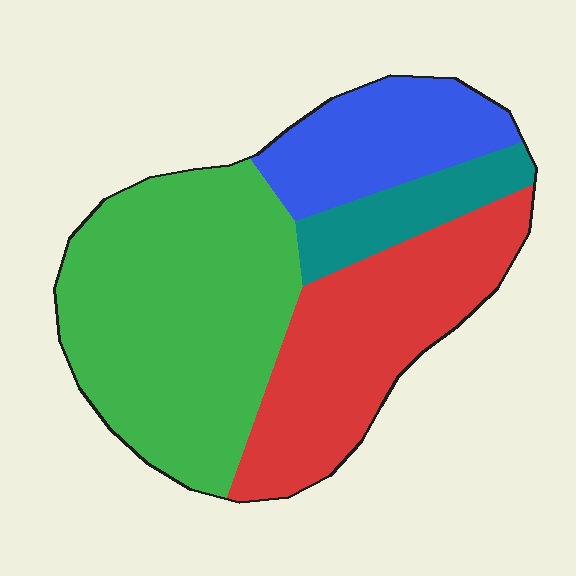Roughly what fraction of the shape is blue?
Blue covers 17% of the shape.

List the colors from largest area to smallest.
From largest to smallest: green, red, blue, teal.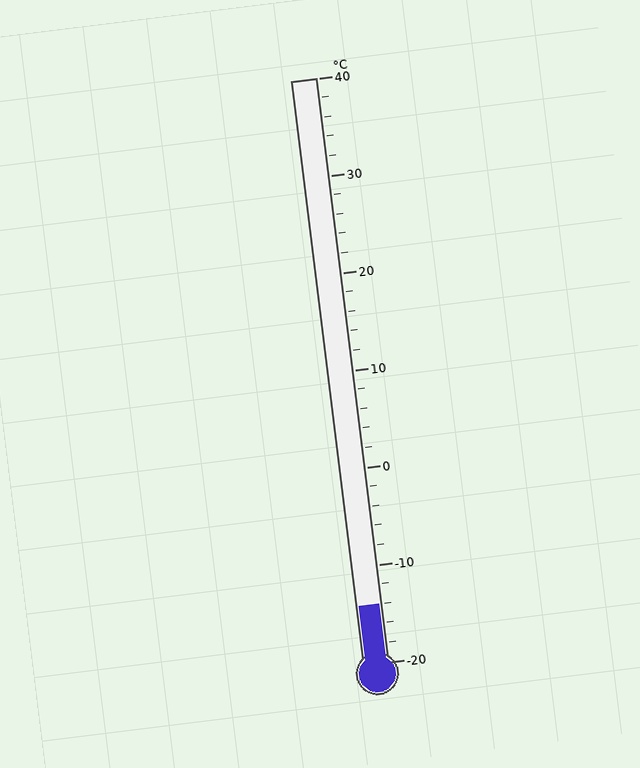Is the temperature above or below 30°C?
The temperature is below 30°C.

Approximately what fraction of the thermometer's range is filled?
The thermometer is filled to approximately 10% of its range.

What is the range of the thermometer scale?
The thermometer scale ranges from -20°C to 40°C.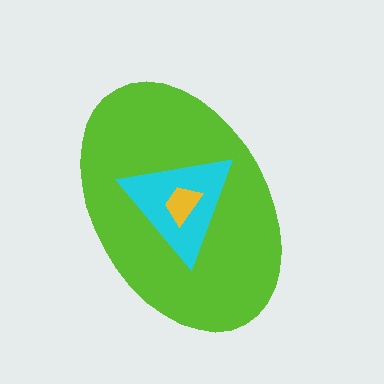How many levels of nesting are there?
3.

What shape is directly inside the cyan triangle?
The yellow trapezoid.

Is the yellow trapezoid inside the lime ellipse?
Yes.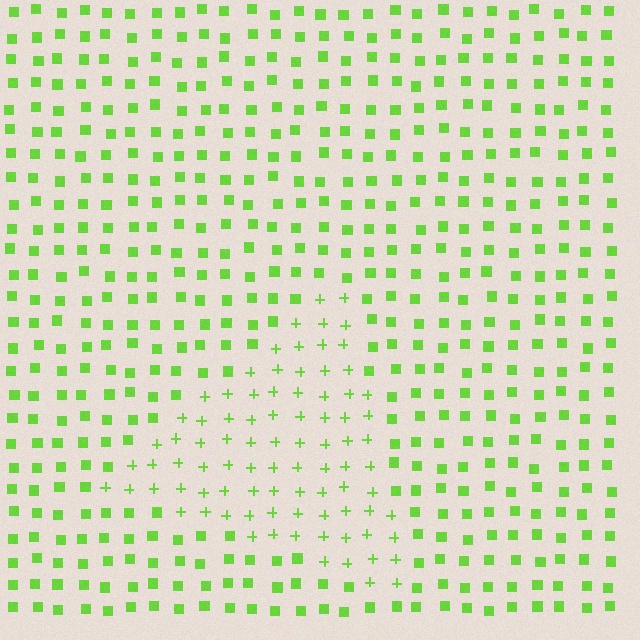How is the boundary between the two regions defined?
The boundary is defined by a change in element shape: plus signs inside vs. squares outside. All elements share the same color and spacing.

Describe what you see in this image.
The image is filled with small lime elements arranged in a uniform grid. A triangle-shaped region contains plus signs, while the surrounding area contains squares. The boundary is defined purely by the change in element shape.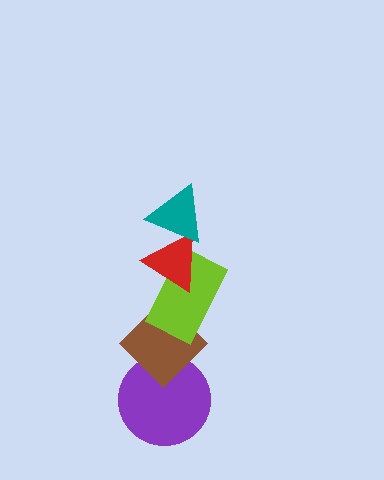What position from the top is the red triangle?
The red triangle is 2nd from the top.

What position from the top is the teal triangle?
The teal triangle is 1st from the top.